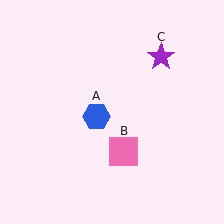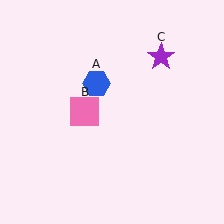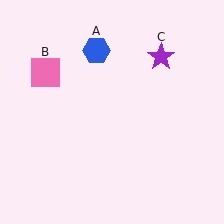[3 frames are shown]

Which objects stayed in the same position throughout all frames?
Purple star (object C) remained stationary.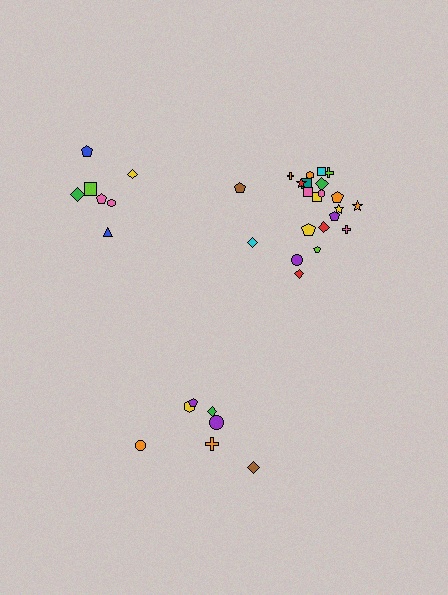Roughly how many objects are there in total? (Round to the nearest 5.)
Roughly 35 objects in total.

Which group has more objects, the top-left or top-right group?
The top-right group.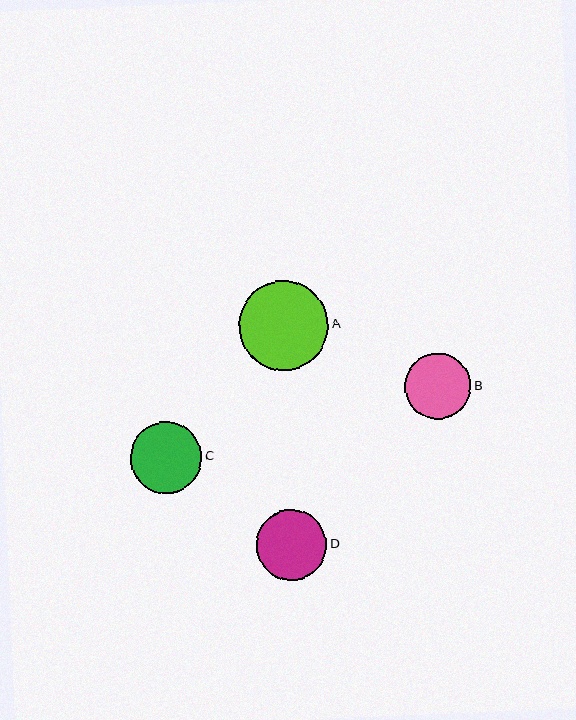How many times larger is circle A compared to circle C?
Circle A is approximately 1.2 times the size of circle C.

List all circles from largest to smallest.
From largest to smallest: A, C, D, B.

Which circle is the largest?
Circle A is the largest with a size of approximately 89 pixels.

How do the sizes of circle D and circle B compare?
Circle D and circle B are approximately the same size.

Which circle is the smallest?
Circle B is the smallest with a size of approximately 66 pixels.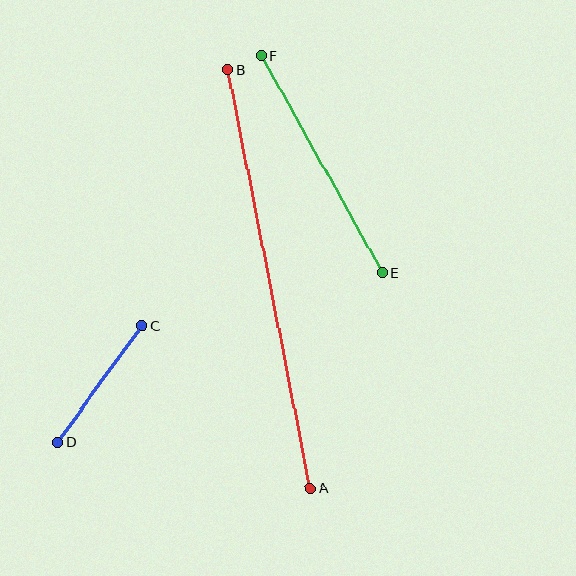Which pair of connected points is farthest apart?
Points A and B are farthest apart.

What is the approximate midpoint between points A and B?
The midpoint is at approximately (269, 279) pixels.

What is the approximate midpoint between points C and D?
The midpoint is at approximately (100, 384) pixels.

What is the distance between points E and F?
The distance is approximately 248 pixels.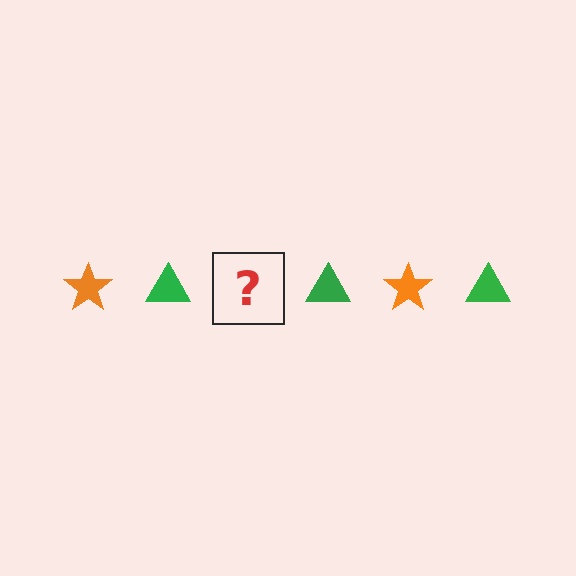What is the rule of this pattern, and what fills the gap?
The rule is that the pattern alternates between orange star and green triangle. The gap should be filled with an orange star.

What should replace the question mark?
The question mark should be replaced with an orange star.